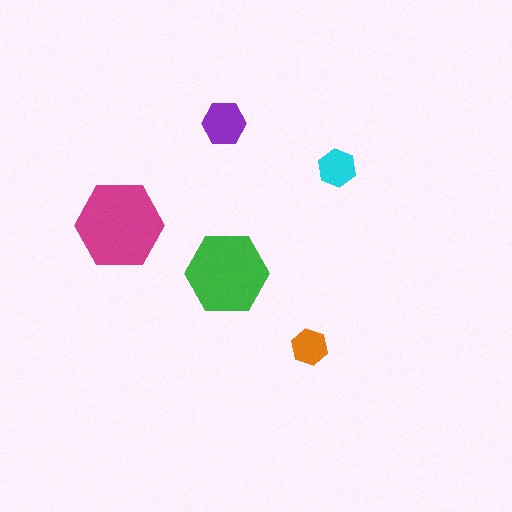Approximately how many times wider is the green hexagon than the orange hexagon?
About 2.5 times wider.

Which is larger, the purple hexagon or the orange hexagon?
The purple one.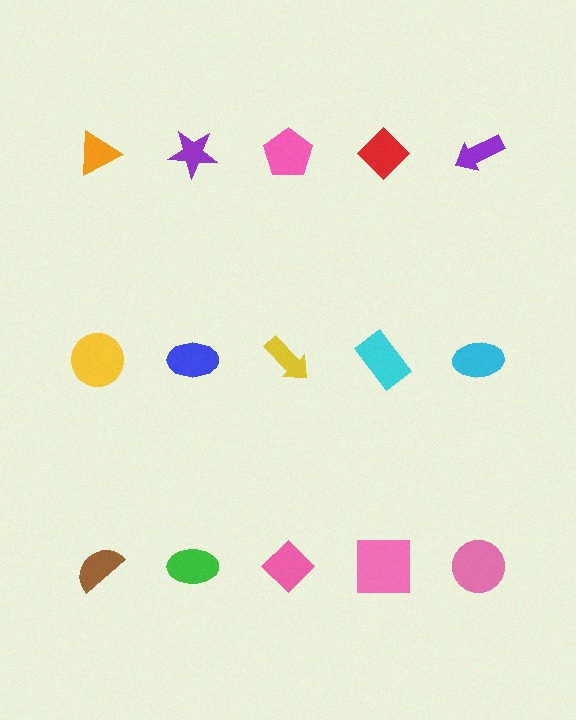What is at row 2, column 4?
A cyan rectangle.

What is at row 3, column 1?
A brown semicircle.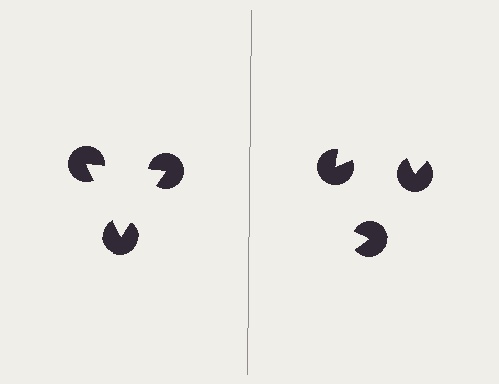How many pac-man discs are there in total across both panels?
6 — 3 on each side.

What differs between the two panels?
The pac-man discs are positioned identically on both sides; only the wedge orientations differ. On the left they align to a triangle; on the right they are misaligned.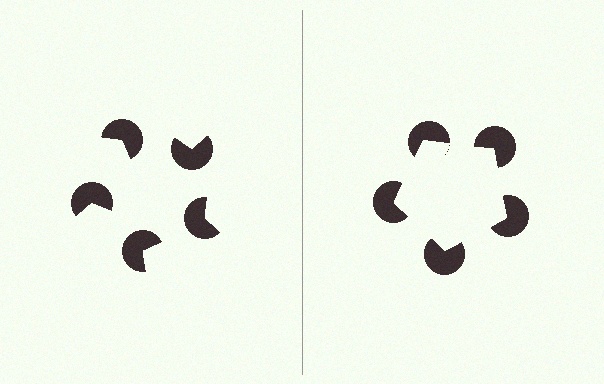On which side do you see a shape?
An illusory pentagon appears on the right side. On the left side the wedge cuts are rotated, so no coherent shape forms.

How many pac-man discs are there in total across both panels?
10 — 5 on each side.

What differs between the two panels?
The pac-man discs are positioned identically on both sides; only the wedge orientations differ. On the right they align to a pentagon; on the left they are misaligned.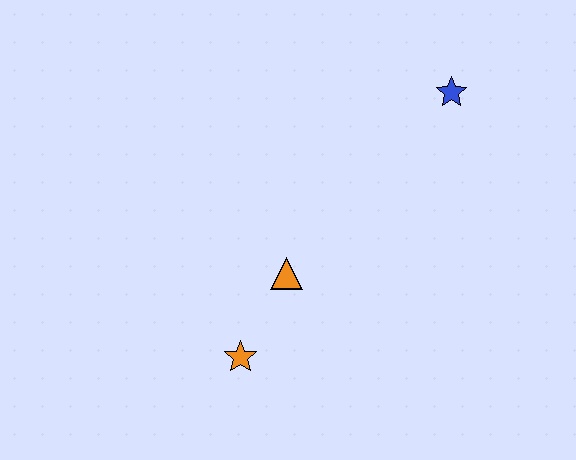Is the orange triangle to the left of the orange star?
No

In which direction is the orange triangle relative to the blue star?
The orange triangle is below the blue star.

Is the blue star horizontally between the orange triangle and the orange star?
No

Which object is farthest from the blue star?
The orange star is farthest from the blue star.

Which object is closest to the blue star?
The orange triangle is closest to the blue star.